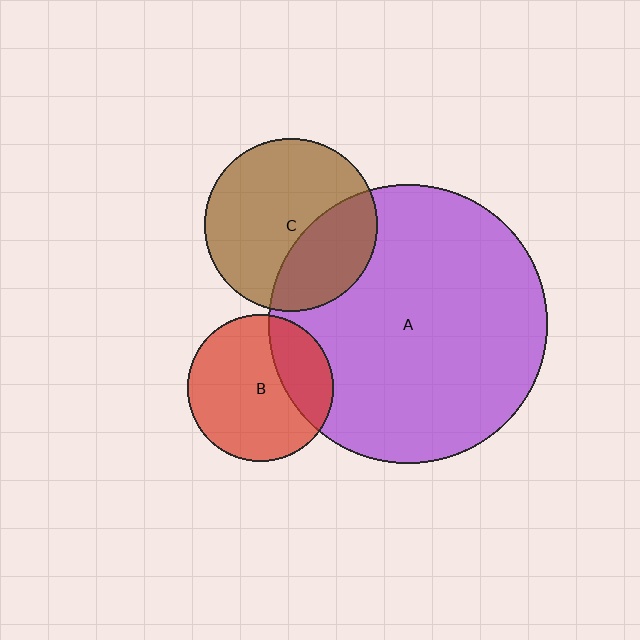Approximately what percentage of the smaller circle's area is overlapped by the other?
Approximately 35%.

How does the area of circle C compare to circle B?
Approximately 1.4 times.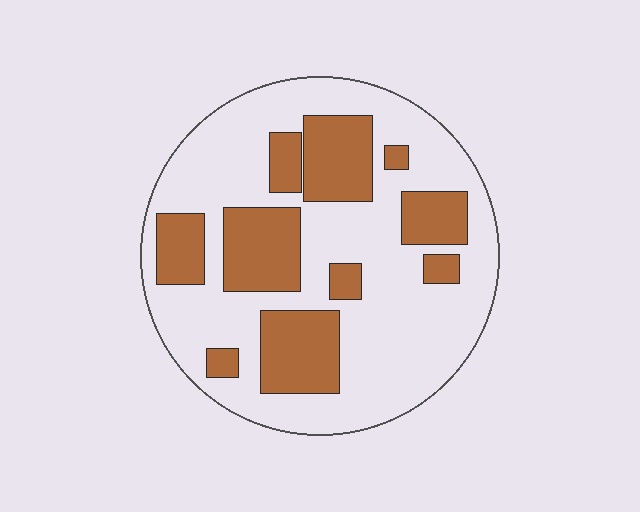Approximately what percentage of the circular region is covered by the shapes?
Approximately 30%.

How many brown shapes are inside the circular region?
10.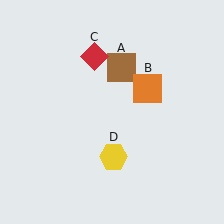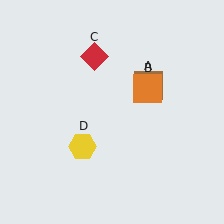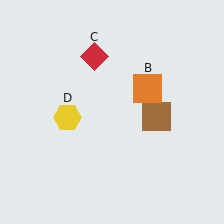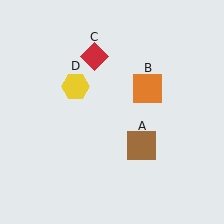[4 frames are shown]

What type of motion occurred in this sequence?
The brown square (object A), yellow hexagon (object D) rotated clockwise around the center of the scene.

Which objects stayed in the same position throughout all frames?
Orange square (object B) and red diamond (object C) remained stationary.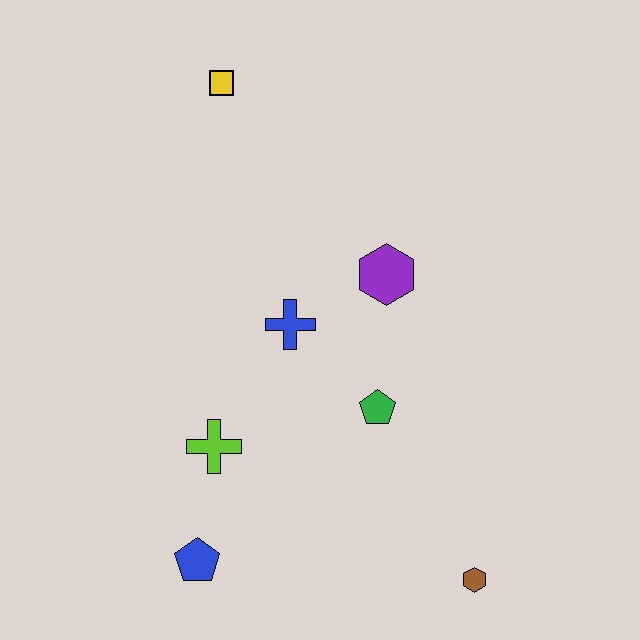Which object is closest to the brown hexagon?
The green pentagon is closest to the brown hexagon.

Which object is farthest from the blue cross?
The brown hexagon is farthest from the blue cross.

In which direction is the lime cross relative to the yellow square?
The lime cross is below the yellow square.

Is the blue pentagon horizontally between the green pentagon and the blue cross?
No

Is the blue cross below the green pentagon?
No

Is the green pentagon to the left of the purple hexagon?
Yes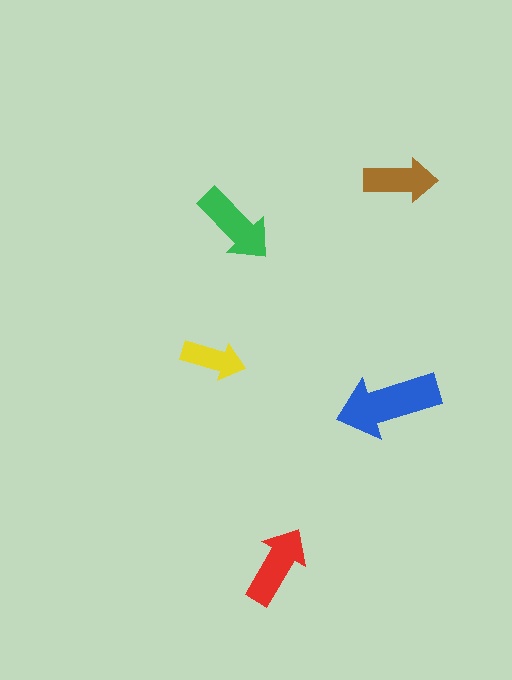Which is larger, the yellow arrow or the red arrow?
The red one.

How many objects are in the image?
There are 5 objects in the image.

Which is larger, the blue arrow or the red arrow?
The blue one.